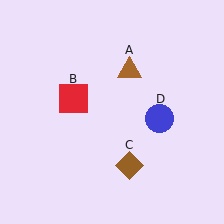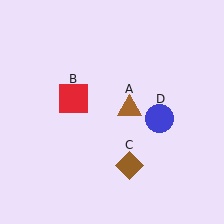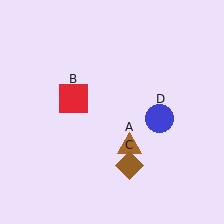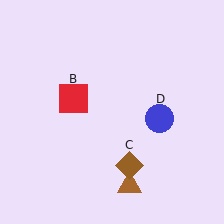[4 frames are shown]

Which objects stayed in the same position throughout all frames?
Red square (object B) and brown diamond (object C) and blue circle (object D) remained stationary.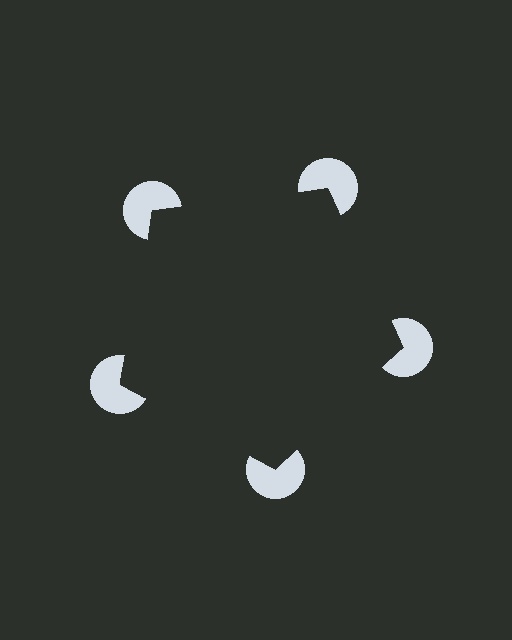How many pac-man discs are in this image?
There are 5 — one at each vertex of the illusory pentagon.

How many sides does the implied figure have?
5 sides.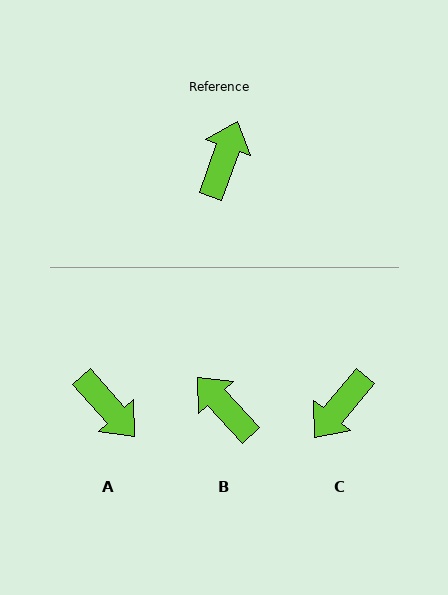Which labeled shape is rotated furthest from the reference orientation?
C, about 160 degrees away.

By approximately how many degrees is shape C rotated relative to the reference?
Approximately 160 degrees counter-clockwise.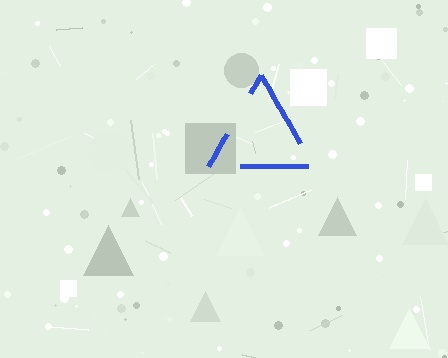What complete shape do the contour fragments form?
The contour fragments form a triangle.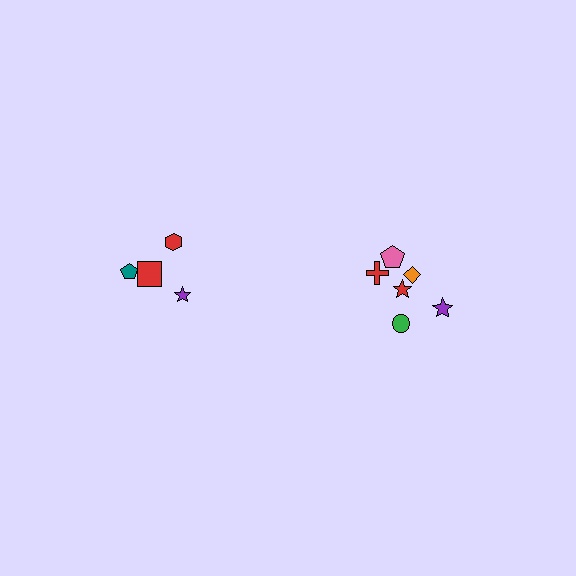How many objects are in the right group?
There are 6 objects.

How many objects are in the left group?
There are 4 objects.